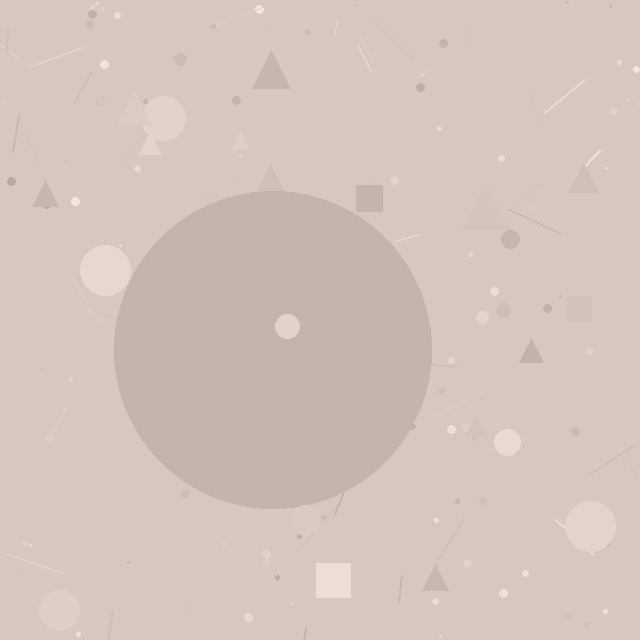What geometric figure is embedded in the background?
A circle is embedded in the background.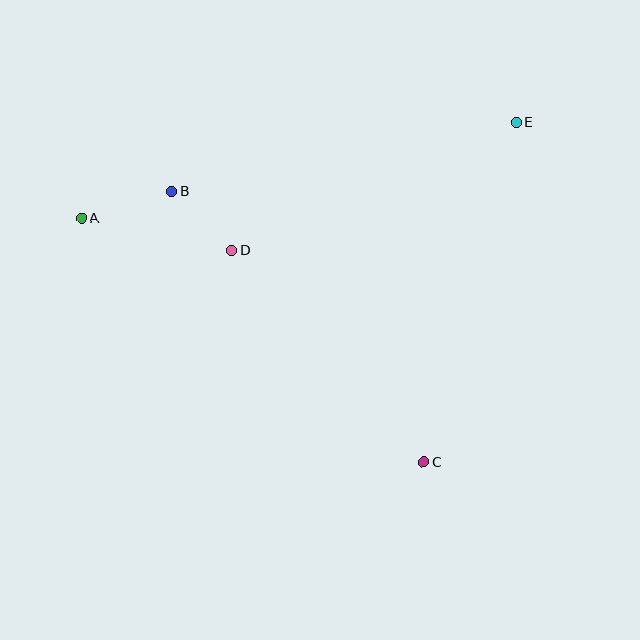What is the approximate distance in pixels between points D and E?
The distance between D and E is approximately 312 pixels.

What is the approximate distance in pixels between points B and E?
The distance between B and E is approximately 351 pixels.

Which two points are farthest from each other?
Points A and E are farthest from each other.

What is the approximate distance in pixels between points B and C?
The distance between B and C is approximately 370 pixels.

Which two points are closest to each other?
Points B and D are closest to each other.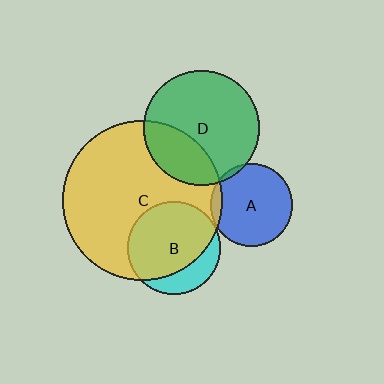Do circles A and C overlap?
Yes.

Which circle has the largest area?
Circle C (yellow).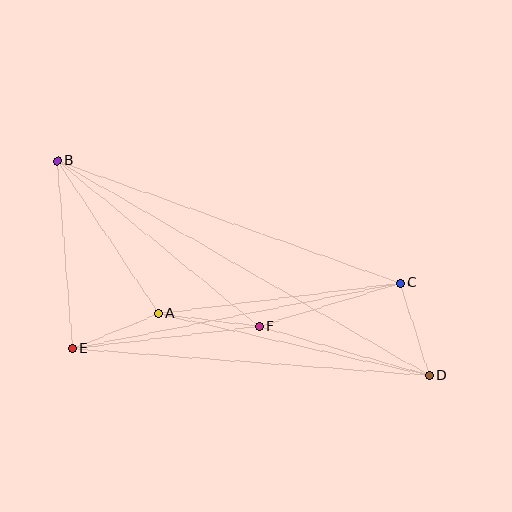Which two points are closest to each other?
Points A and E are closest to each other.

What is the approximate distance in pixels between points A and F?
The distance between A and F is approximately 101 pixels.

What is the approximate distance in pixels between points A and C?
The distance between A and C is approximately 243 pixels.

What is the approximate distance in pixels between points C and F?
The distance between C and F is approximately 147 pixels.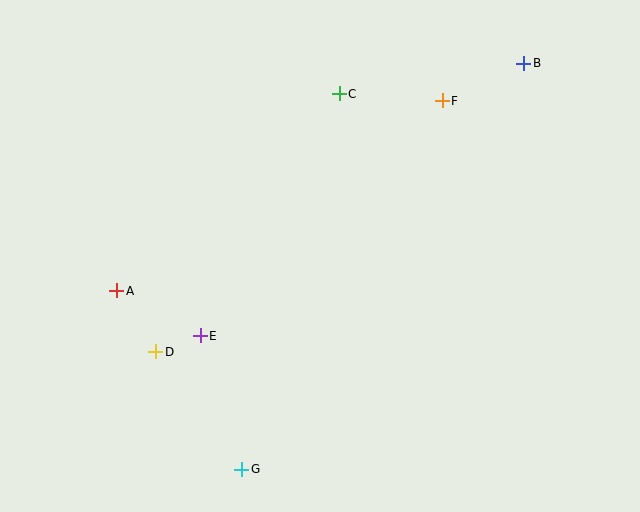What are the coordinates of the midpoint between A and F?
The midpoint between A and F is at (280, 196).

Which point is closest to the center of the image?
Point E at (200, 336) is closest to the center.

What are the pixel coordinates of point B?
Point B is at (523, 63).